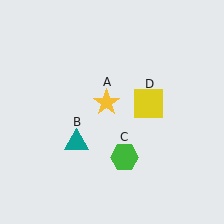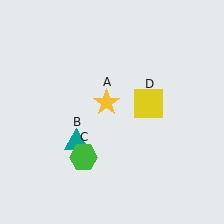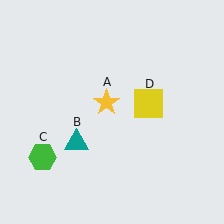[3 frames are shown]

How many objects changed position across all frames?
1 object changed position: green hexagon (object C).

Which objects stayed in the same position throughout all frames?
Yellow star (object A) and teal triangle (object B) and yellow square (object D) remained stationary.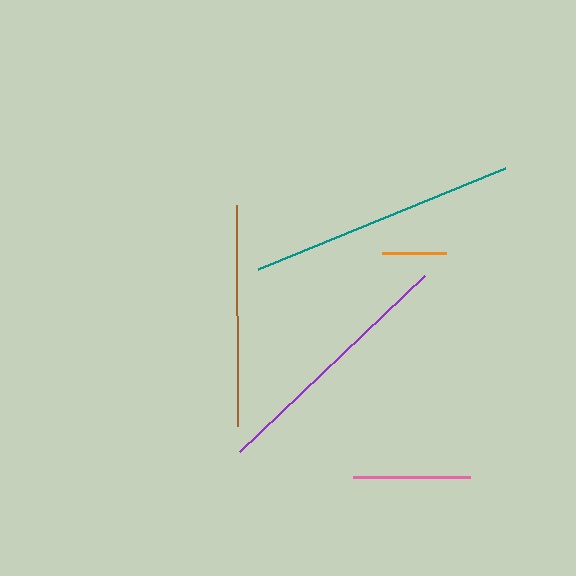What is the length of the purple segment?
The purple segment is approximately 256 pixels long.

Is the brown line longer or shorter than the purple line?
The purple line is longer than the brown line.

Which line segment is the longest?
The teal line is the longest at approximately 267 pixels.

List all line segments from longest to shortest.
From longest to shortest: teal, purple, brown, pink, orange.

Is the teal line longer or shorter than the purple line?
The teal line is longer than the purple line.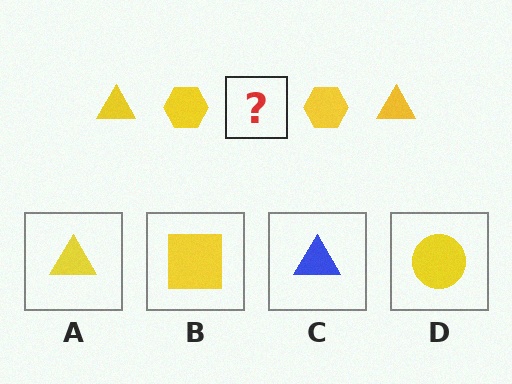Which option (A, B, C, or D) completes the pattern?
A.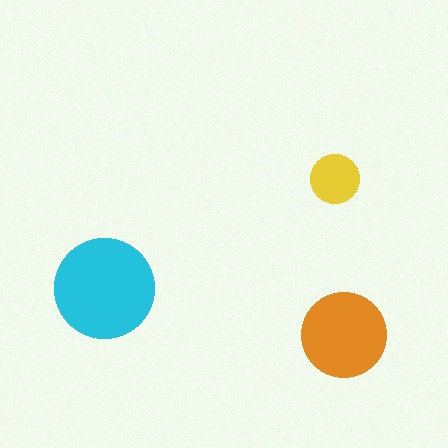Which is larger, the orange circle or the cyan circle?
The cyan one.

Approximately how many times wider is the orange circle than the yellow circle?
About 1.5 times wider.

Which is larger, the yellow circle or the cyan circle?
The cyan one.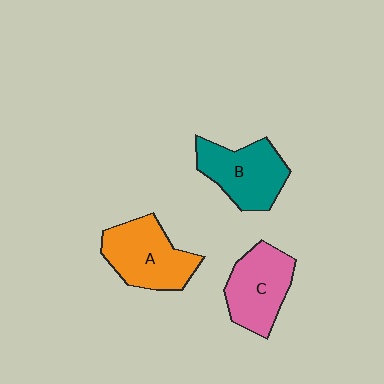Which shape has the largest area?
Shape A (orange).